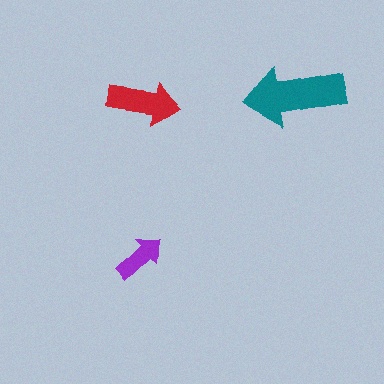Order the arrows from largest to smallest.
the teal one, the red one, the purple one.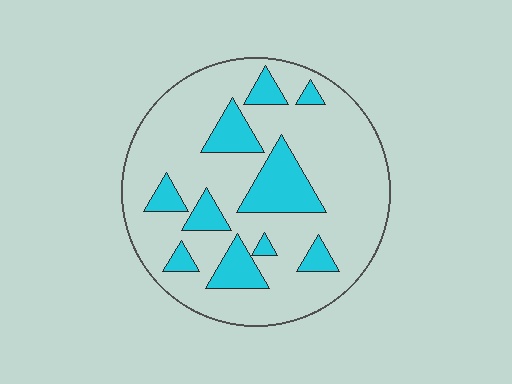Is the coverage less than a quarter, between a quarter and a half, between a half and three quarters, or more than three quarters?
Less than a quarter.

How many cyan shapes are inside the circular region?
10.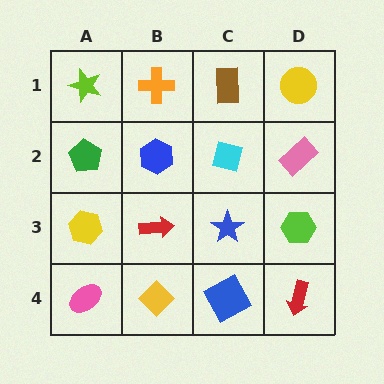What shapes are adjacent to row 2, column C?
A brown rectangle (row 1, column C), a blue star (row 3, column C), a blue hexagon (row 2, column B), a pink rectangle (row 2, column D).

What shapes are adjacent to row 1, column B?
A blue hexagon (row 2, column B), a lime star (row 1, column A), a brown rectangle (row 1, column C).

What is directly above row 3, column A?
A green pentagon.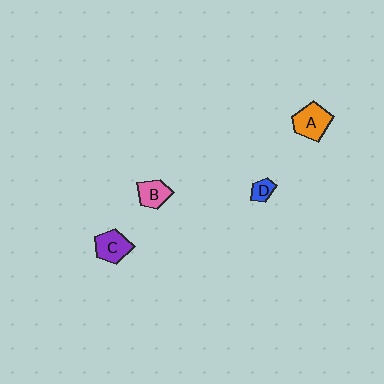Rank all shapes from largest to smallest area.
From largest to smallest: A (orange), C (purple), B (pink), D (blue).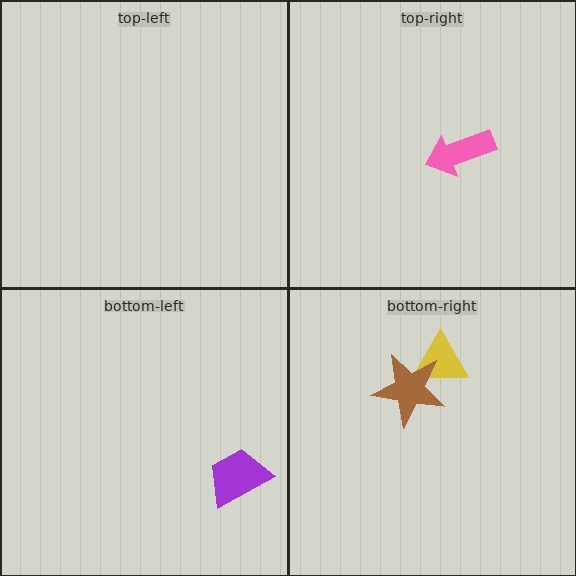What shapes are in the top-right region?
The pink arrow.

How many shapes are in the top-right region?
1.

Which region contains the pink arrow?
The top-right region.